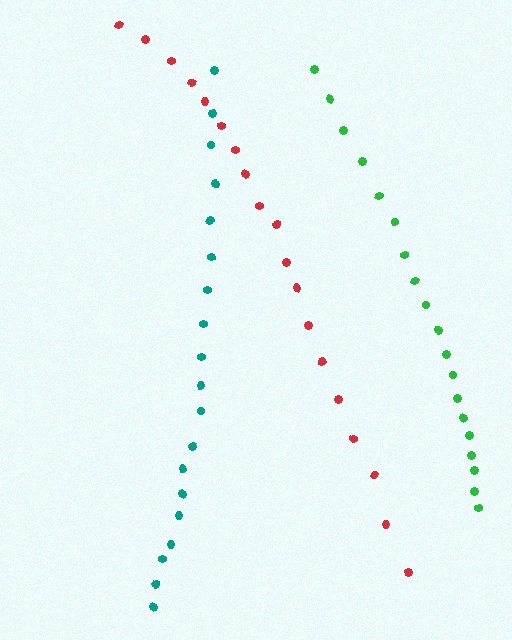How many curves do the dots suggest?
There are 3 distinct paths.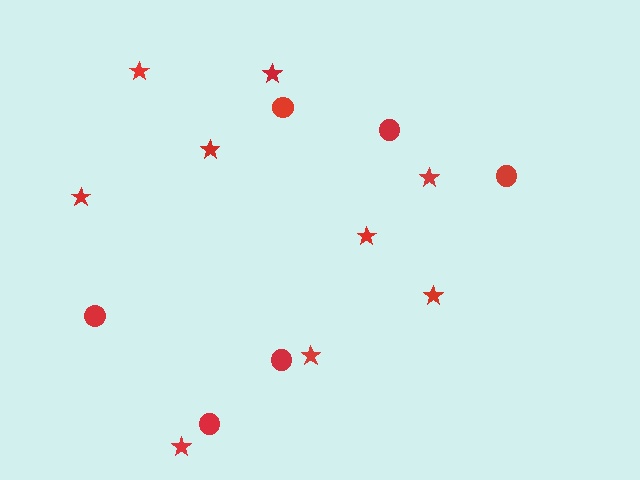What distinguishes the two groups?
There are 2 groups: one group of stars (9) and one group of circles (6).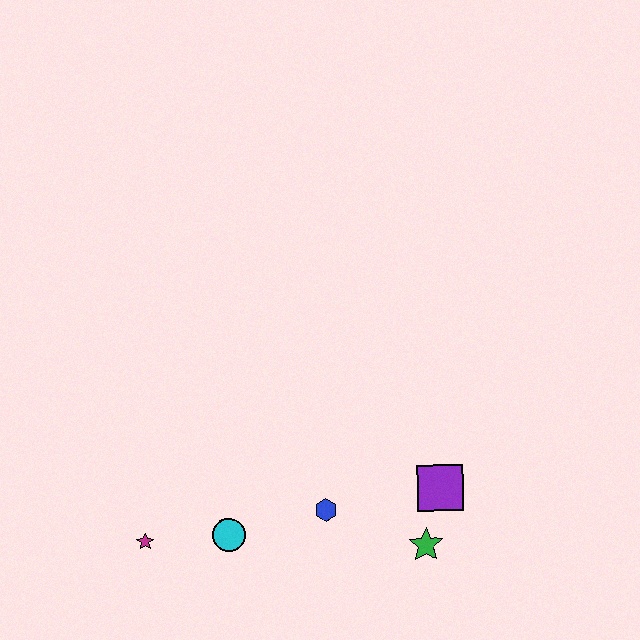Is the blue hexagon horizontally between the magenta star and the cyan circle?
No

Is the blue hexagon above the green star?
Yes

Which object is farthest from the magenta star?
The purple square is farthest from the magenta star.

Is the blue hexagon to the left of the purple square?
Yes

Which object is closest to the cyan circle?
The magenta star is closest to the cyan circle.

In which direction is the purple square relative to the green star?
The purple square is above the green star.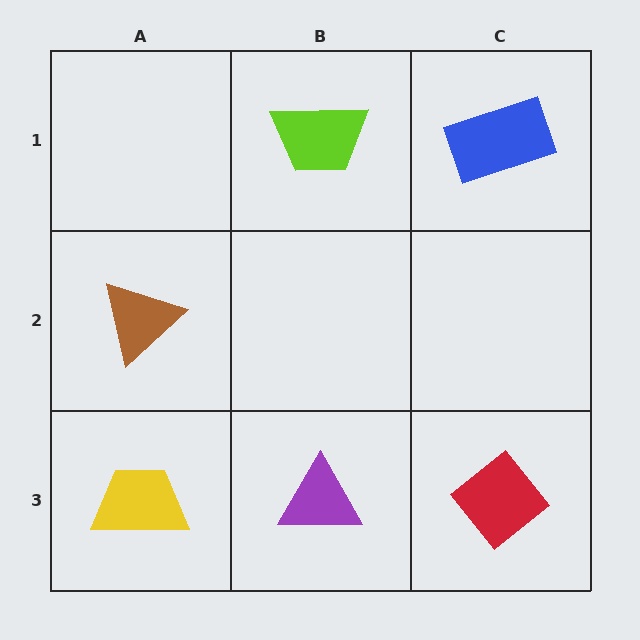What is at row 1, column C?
A blue rectangle.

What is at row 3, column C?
A red diamond.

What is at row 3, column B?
A purple triangle.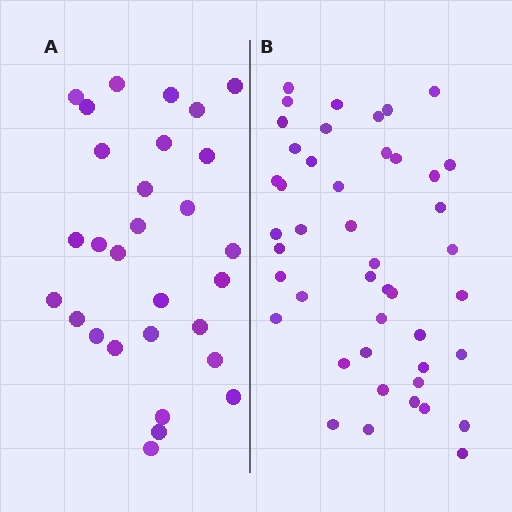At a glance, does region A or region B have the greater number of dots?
Region B (the right region) has more dots.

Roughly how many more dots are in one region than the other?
Region B has approximately 15 more dots than region A.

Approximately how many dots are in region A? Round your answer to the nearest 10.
About 30 dots. (The exact count is 29, which rounds to 30.)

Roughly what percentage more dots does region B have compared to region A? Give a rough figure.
About 55% more.